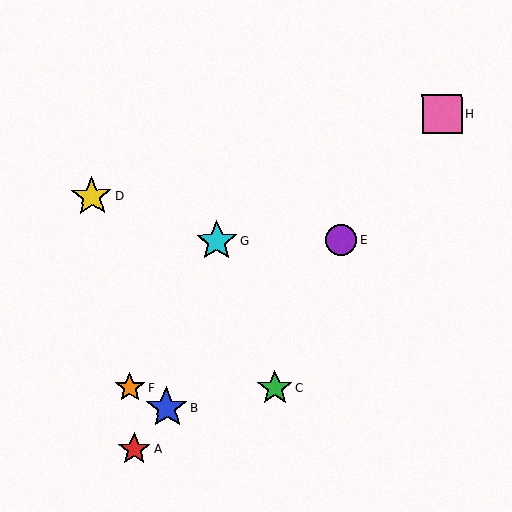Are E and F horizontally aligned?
No, E is at y≈240 and F is at y≈388.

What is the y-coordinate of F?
Object F is at y≈388.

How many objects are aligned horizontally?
2 objects (E, G) are aligned horizontally.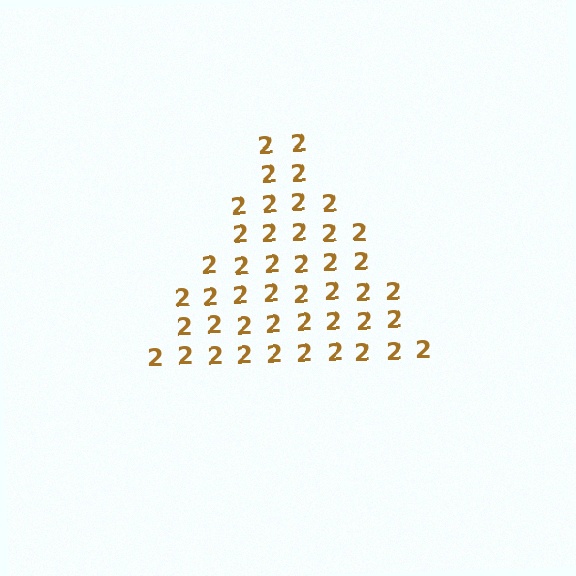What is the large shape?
The large shape is a triangle.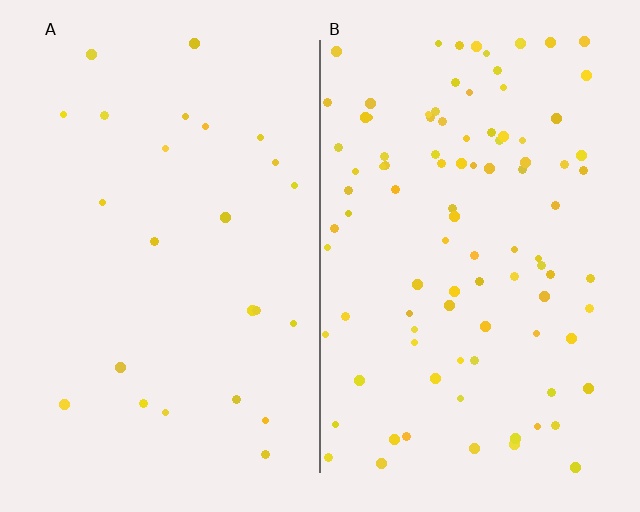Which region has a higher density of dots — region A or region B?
B (the right).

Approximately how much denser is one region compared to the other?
Approximately 3.9× — region B over region A.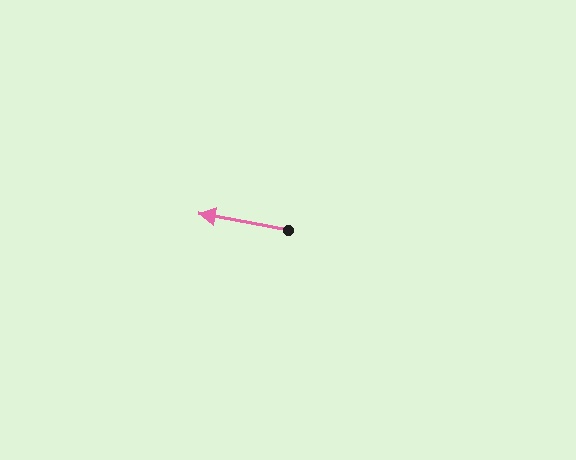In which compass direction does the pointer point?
West.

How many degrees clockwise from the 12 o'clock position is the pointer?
Approximately 281 degrees.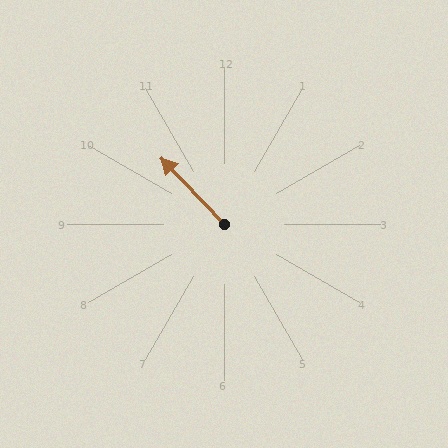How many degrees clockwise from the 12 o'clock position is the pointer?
Approximately 316 degrees.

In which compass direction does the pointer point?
Northwest.